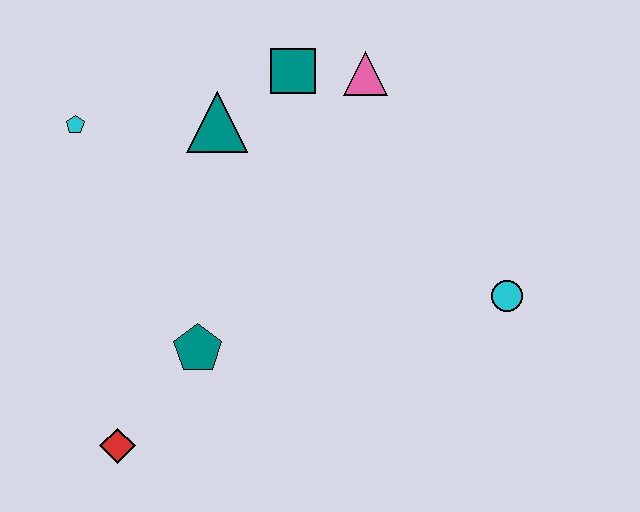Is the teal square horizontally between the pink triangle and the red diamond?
Yes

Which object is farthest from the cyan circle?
The cyan pentagon is farthest from the cyan circle.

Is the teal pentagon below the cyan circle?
Yes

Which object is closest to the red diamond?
The teal pentagon is closest to the red diamond.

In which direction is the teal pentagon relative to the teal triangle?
The teal pentagon is below the teal triangle.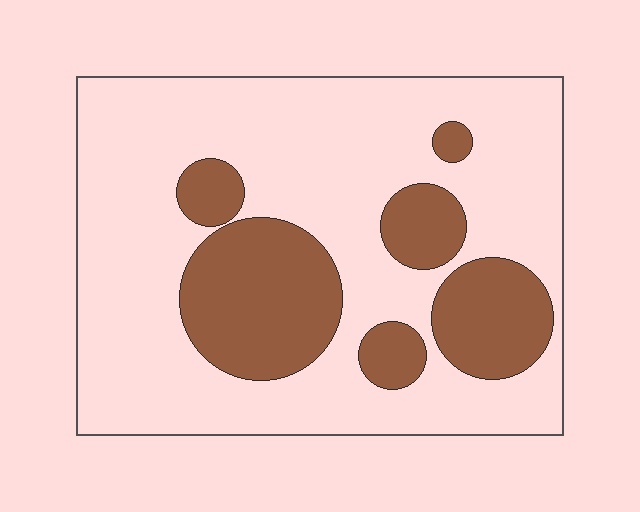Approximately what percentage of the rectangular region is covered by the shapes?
Approximately 25%.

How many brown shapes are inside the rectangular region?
6.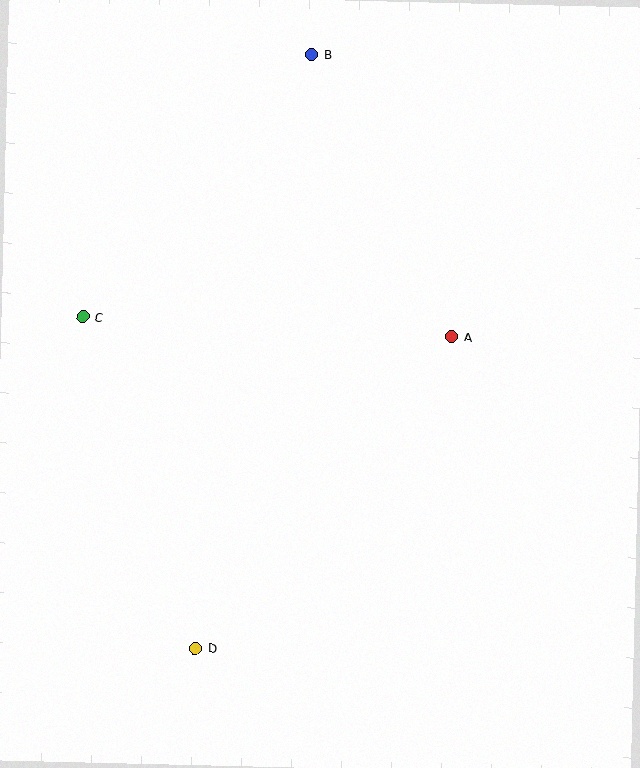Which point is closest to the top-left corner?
Point B is closest to the top-left corner.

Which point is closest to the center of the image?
Point A at (452, 337) is closest to the center.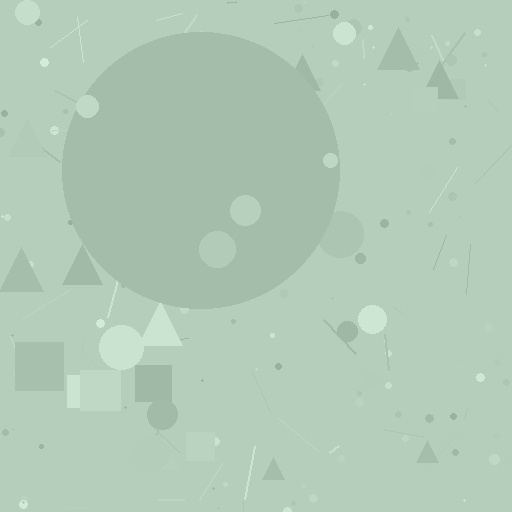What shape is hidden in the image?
A circle is hidden in the image.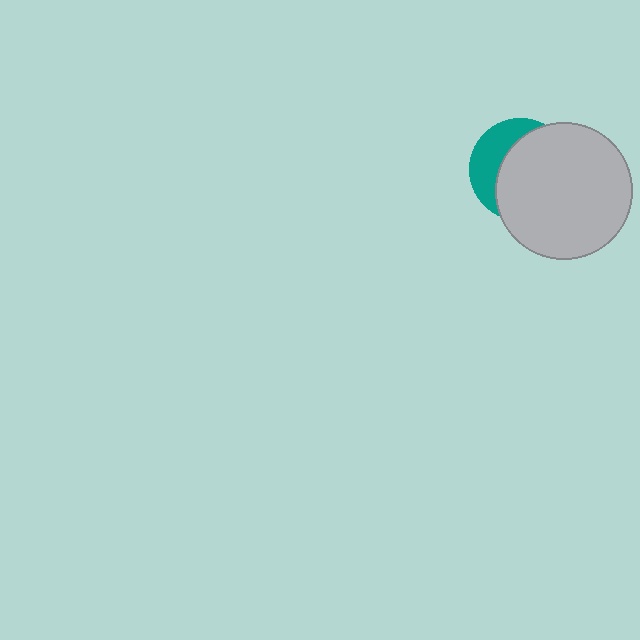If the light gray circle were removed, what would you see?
You would see the complete teal circle.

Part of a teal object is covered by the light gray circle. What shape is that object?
It is a circle.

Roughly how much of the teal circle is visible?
A small part of it is visible (roughly 34%).